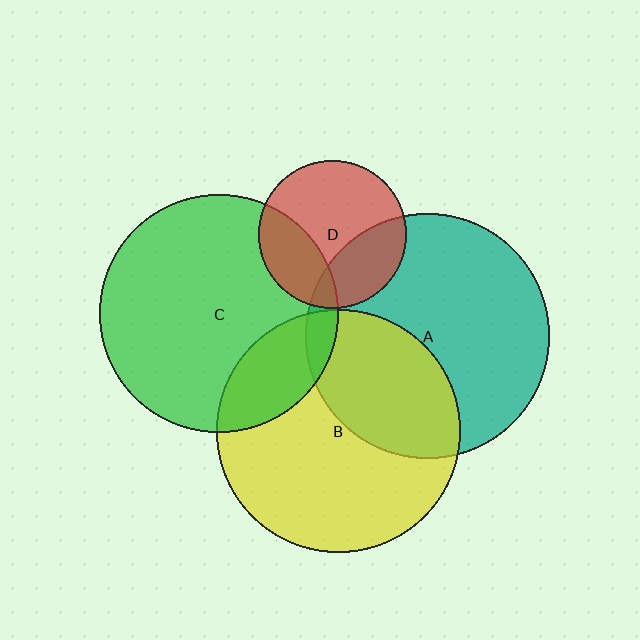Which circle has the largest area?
Circle A (teal).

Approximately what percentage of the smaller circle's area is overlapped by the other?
Approximately 30%.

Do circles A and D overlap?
Yes.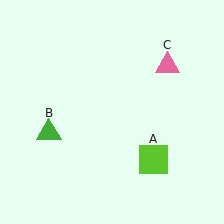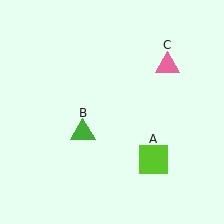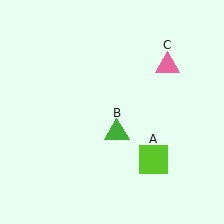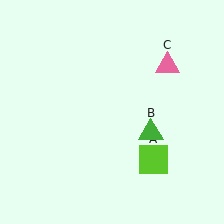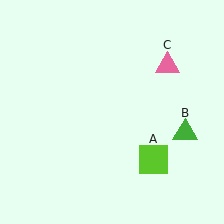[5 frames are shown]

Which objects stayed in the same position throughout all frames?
Lime square (object A) and pink triangle (object C) remained stationary.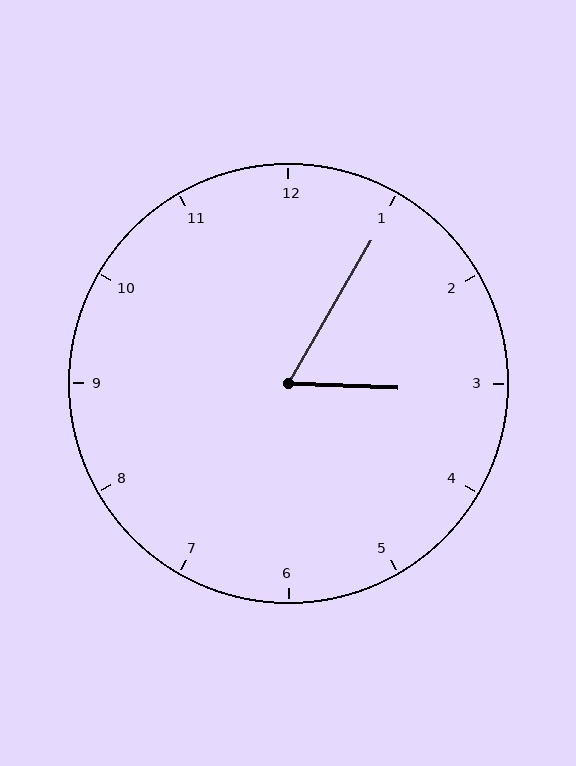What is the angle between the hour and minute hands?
Approximately 62 degrees.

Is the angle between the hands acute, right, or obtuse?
It is acute.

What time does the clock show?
3:05.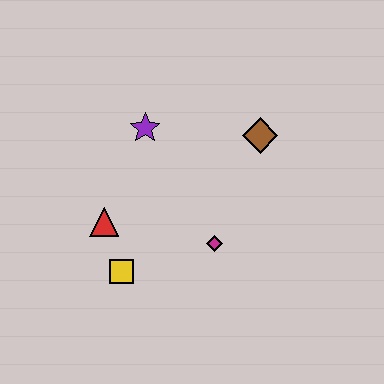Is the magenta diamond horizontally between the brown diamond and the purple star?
Yes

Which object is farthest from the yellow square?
The brown diamond is farthest from the yellow square.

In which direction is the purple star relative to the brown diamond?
The purple star is to the left of the brown diamond.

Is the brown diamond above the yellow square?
Yes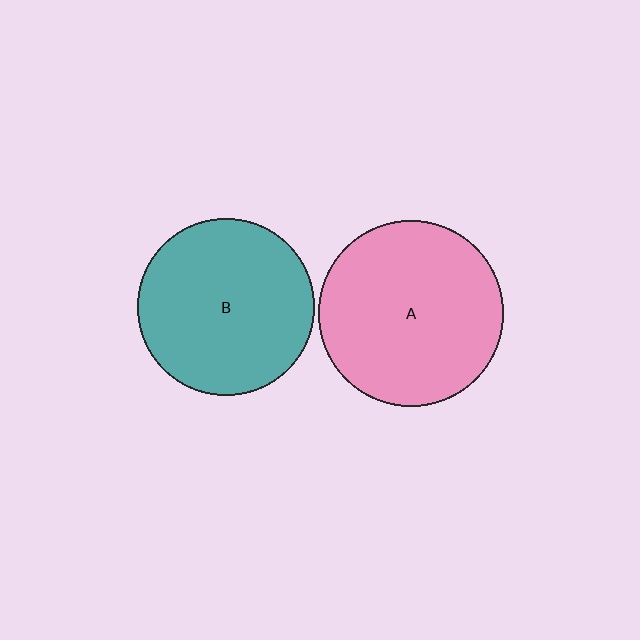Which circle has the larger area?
Circle A (pink).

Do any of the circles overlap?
No, none of the circles overlap.